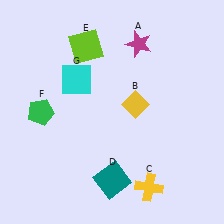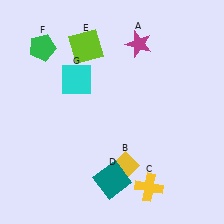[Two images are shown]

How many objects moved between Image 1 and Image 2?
2 objects moved between the two images.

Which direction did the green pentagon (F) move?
The green pentagon (F) moved up.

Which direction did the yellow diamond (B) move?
The yellow diamond (B) moved down.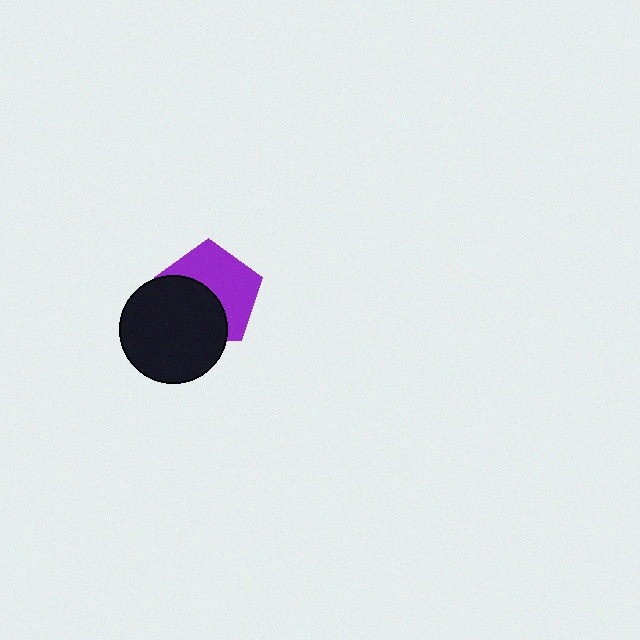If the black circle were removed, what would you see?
You would see the complete purple pentagon.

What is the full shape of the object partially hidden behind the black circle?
The partially hidden object is a purple pentagon.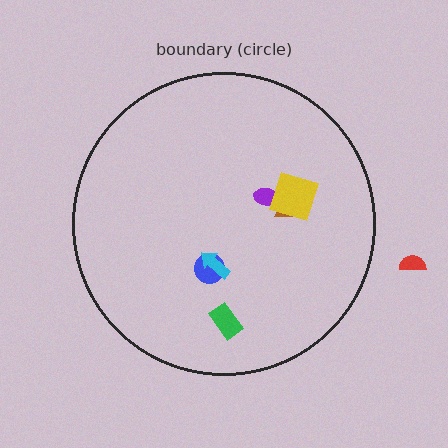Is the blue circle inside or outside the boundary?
Inside.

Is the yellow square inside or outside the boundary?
Inside.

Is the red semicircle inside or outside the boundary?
Outside.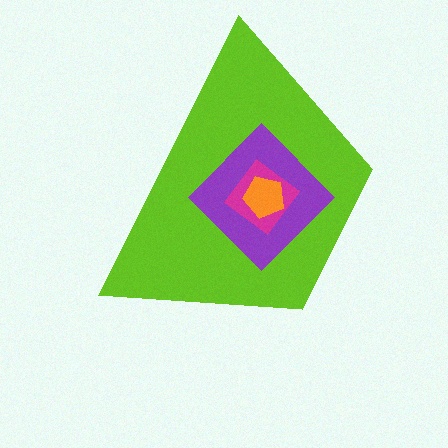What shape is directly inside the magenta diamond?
The orange pentagon.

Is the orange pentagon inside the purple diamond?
Yes.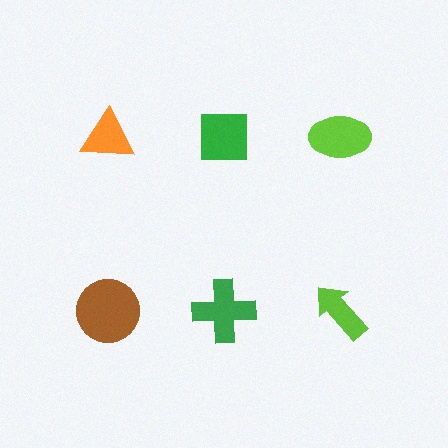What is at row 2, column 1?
A brown circle.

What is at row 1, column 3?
A lime ellipse.